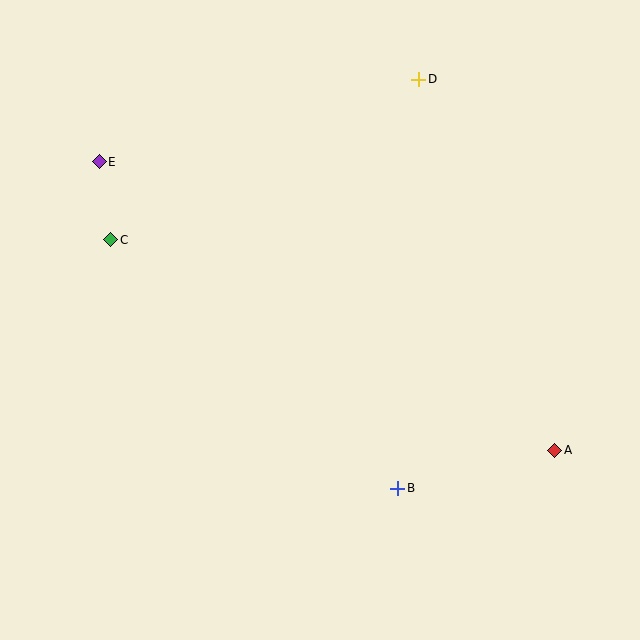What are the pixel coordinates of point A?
Point A is at (555, 450).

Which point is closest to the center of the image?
Point B at (398, 488) is closest to the center.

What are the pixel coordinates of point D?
Point D is at (419, 79).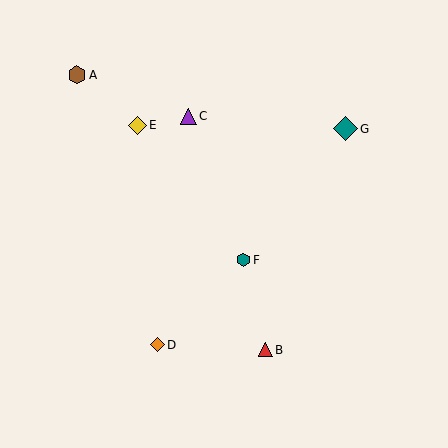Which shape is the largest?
The teal diamond (labeled G) is the largest.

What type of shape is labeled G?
Shape G is a teal diamond.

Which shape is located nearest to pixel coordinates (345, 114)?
The teal diamond (labeled G) at (346, 129) is nearest to that location.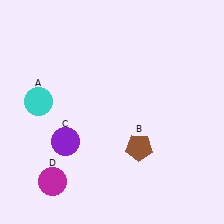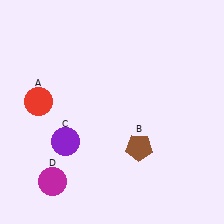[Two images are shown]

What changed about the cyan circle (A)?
In Image 1, A is cyan. In Image 2, it changed to red.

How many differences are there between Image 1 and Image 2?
There is 1 difference between the two images.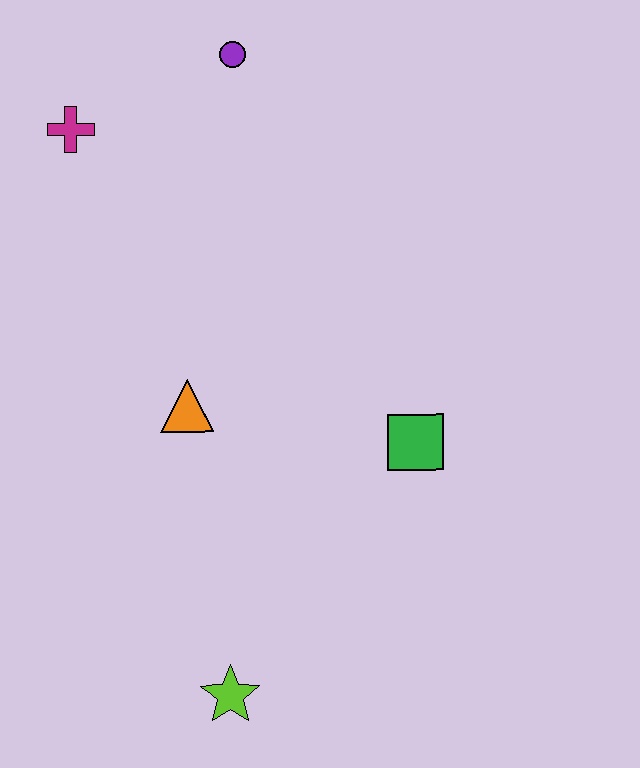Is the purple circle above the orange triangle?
Yes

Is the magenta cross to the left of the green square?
Yes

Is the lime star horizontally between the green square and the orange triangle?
Yes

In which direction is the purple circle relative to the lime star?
The purple circle is above the lime star.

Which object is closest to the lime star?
The orange triangle is closest to the lime star.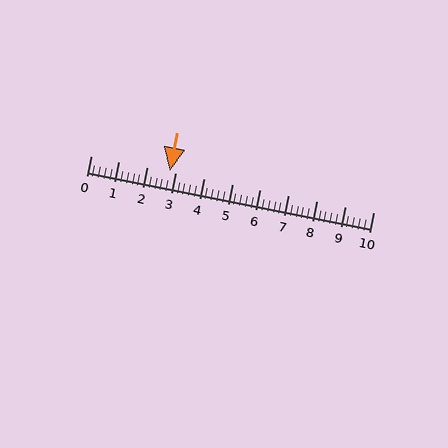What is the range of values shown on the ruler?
The ruler shows values from 0 to 10.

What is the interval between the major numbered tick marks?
The major tick marks are spaced 1 units apart.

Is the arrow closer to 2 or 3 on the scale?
The arrow is closer to 3.